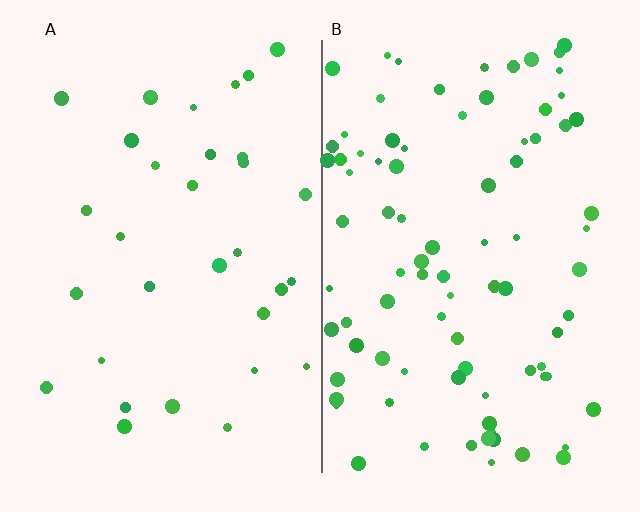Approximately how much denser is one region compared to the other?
Approximately 2.6× — region B over region A.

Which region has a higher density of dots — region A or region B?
B (the right).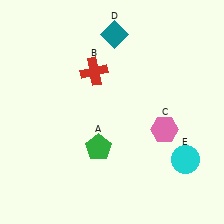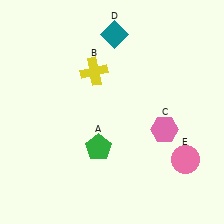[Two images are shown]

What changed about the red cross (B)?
In Image 1, B is red. In Image 2, it changed to yellow.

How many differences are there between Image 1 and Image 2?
There are 2 differences between the two images.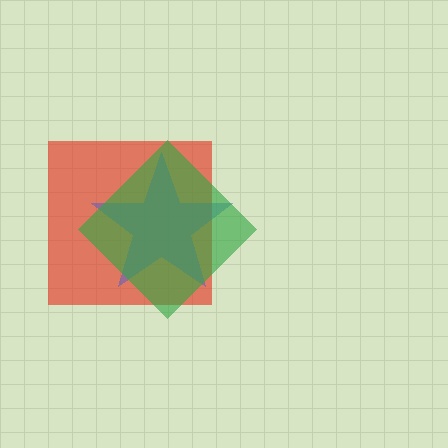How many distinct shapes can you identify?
There are 3 distinct shapes: a red square, a blue star, a green diamond.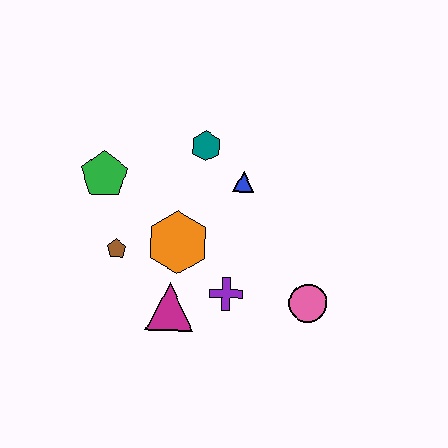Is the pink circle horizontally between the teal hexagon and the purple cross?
No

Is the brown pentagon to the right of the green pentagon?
Yes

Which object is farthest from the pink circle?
The green pentagon is farthest from the pink circle.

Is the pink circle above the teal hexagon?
No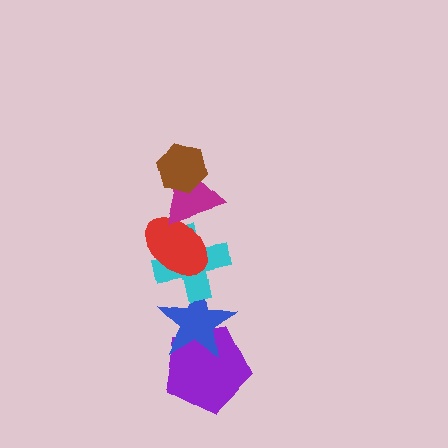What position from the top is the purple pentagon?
The purple pentagon is 6th from the top.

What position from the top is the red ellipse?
The red ellipse is 3rd from the top.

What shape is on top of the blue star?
The cyan cross is on top of the blue star.